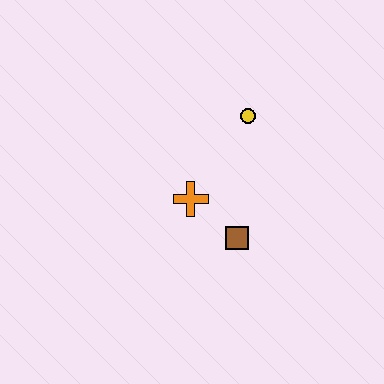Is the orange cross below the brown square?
No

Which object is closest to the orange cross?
The brown square is closest to the orange cross.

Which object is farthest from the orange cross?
The yellow circle is farthest from the orange cross.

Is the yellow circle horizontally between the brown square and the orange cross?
No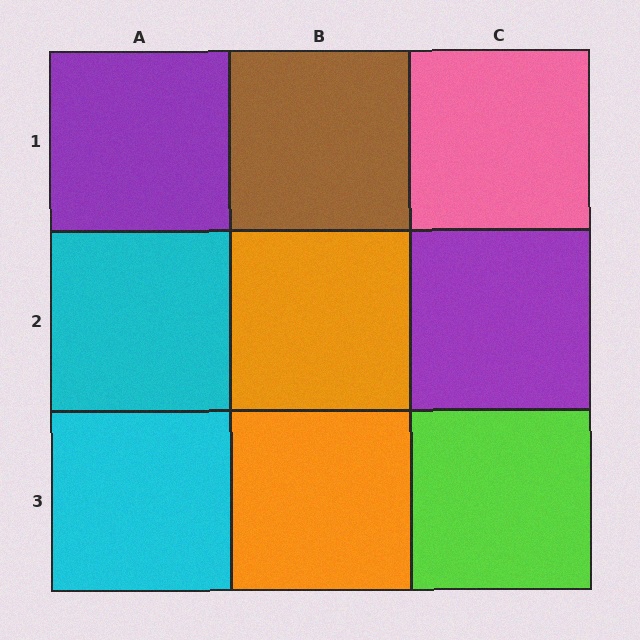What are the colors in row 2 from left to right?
Cyan, orange, purple.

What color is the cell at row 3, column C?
Lime.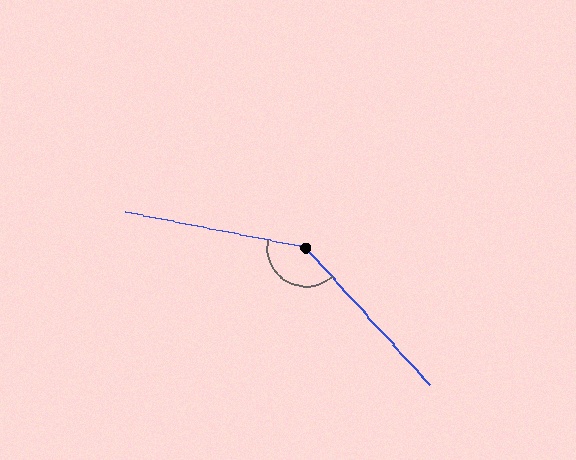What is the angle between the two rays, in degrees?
Approximately 143 degrees.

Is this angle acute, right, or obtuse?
It is obtuse.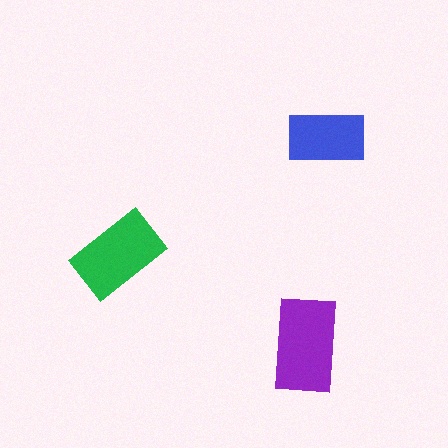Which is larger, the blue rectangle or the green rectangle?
The green one.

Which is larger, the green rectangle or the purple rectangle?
The purple one.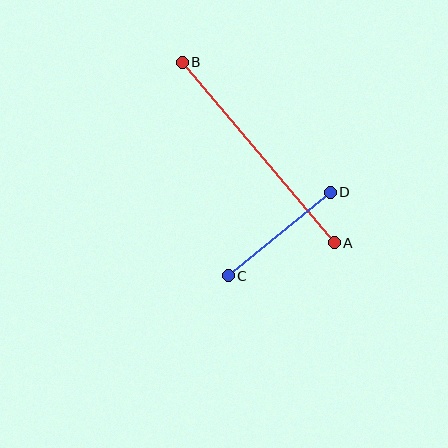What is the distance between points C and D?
The distance is approximately 132 pixels.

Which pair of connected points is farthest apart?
Points A and B are farthest apart.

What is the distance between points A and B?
The distance is approximately 236 pixels.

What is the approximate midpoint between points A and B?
The midpoint is at approximately (258, 153) pixels.